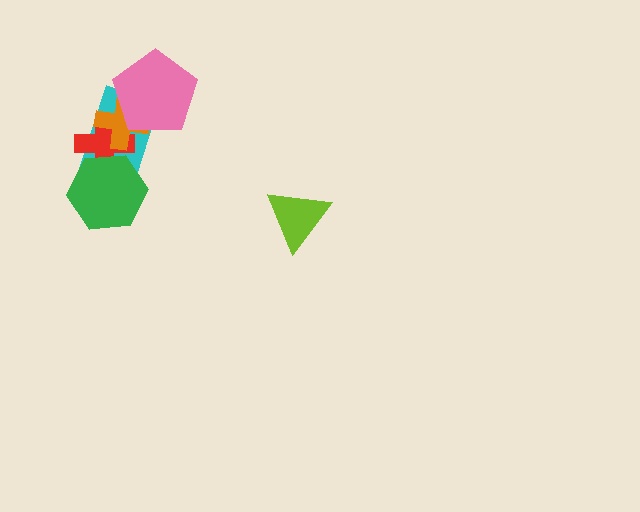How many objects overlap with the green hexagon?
2 objects overlap with the green hexagon.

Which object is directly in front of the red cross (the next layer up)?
The orange cross is directly in front of the red cross.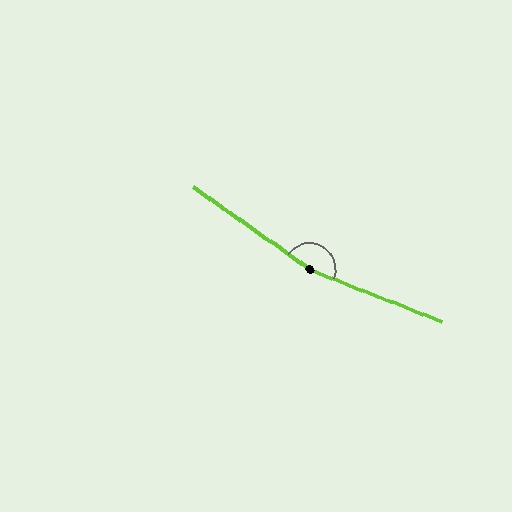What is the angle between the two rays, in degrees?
Approximately 166 degrees.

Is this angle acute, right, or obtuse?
It is obtuse.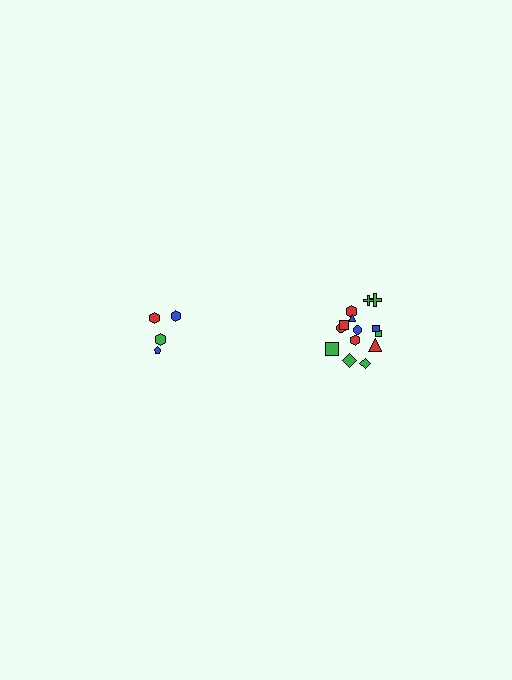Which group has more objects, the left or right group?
The right group.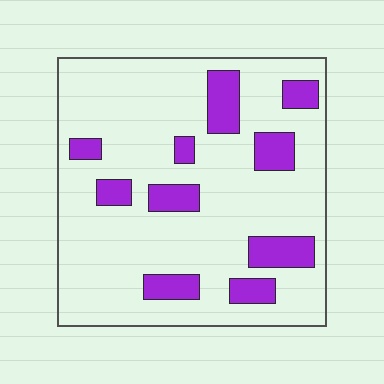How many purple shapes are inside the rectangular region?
10.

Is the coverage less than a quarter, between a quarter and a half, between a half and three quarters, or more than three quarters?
Less than a quarter.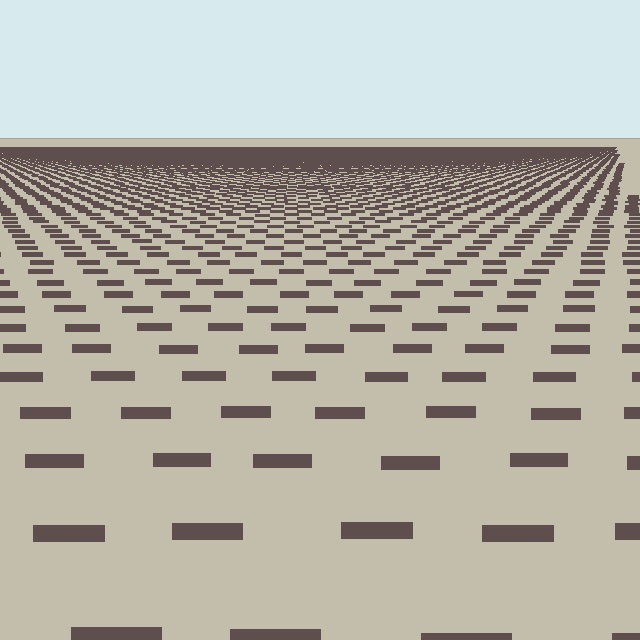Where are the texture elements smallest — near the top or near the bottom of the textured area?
Near the top.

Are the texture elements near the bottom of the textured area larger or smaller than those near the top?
Larger. Near the bottom, elements are closer to the viewer and appear at a bigger on-screen size.